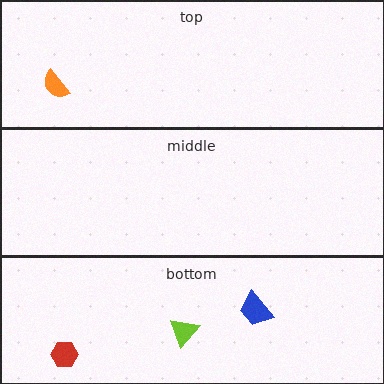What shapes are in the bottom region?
The lime triangle, the blue trapezoid, the red hexagon.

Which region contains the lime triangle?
The bottom region.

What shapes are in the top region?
The orange semicircle.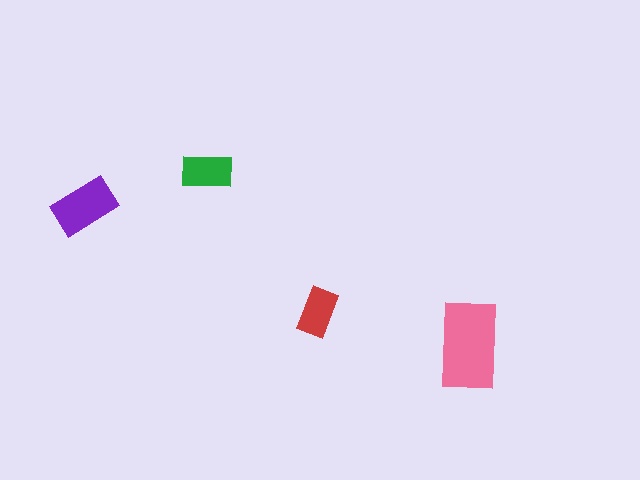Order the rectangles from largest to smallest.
the pink one, the purple one, the green one, the red one.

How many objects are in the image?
There are 4 objects in the image.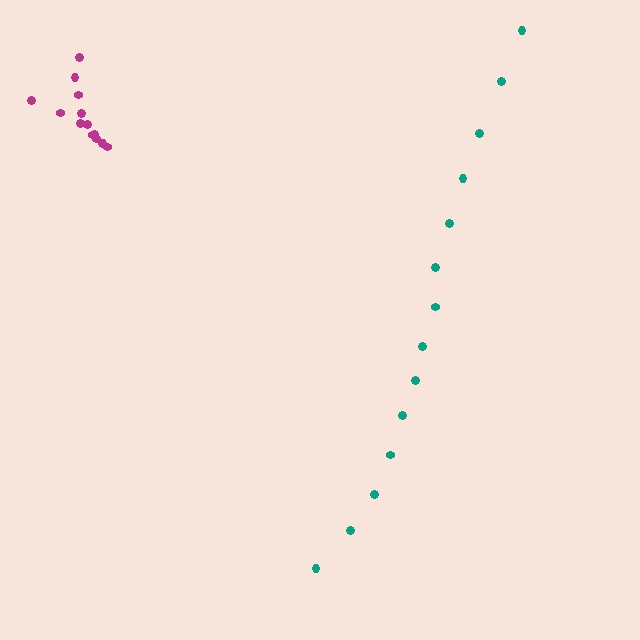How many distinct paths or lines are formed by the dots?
There are 2 distinct paths.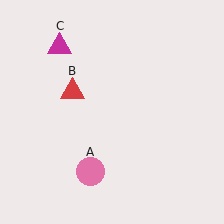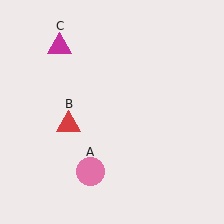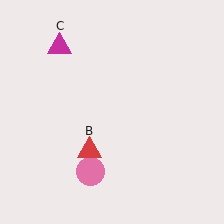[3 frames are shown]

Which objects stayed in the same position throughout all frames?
Pink circle (object A) and magenta triangle (object C) remained stationary.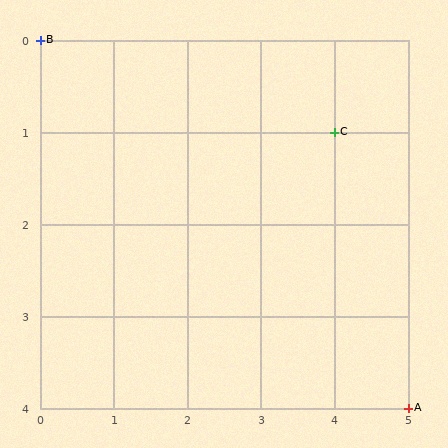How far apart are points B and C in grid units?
Points B and C are 4 columns and 1 row apart (about 4.1 grid units diagonally).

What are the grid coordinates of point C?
Point C is at grid coordinates (4, 1).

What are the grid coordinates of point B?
Point B is at grid coordinates (0, 0).